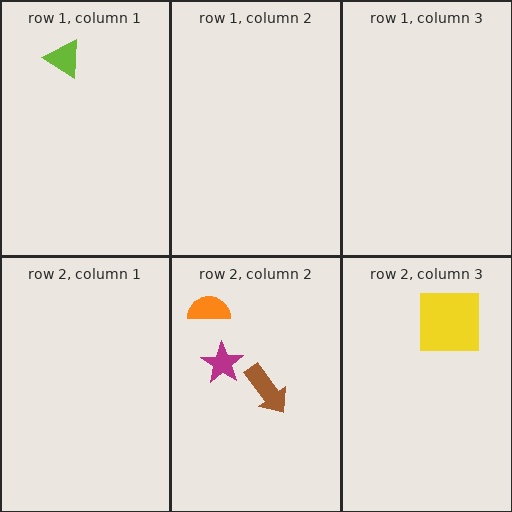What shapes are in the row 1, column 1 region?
The lime triangle.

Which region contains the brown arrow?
The row 2, column 2 region.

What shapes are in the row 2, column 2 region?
The brown arrow, the orange semicircle, the magenta star.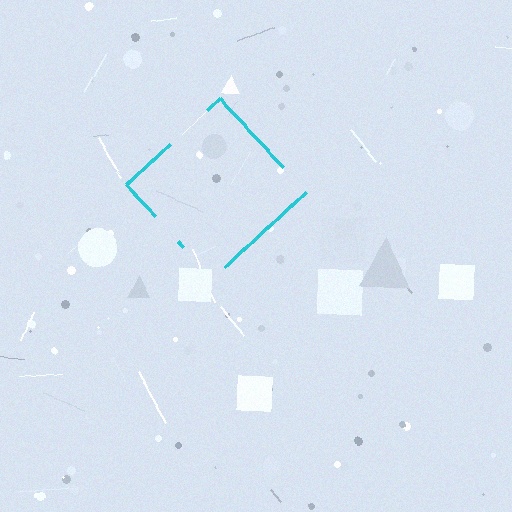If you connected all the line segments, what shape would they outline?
They would outline a diamond.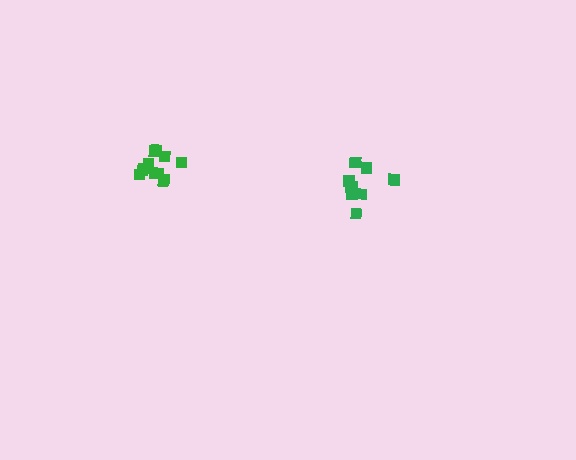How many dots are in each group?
Group 1: 12 dots, Group 2: 8 dots (20 total).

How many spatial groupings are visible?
There are 2 spatial groupings.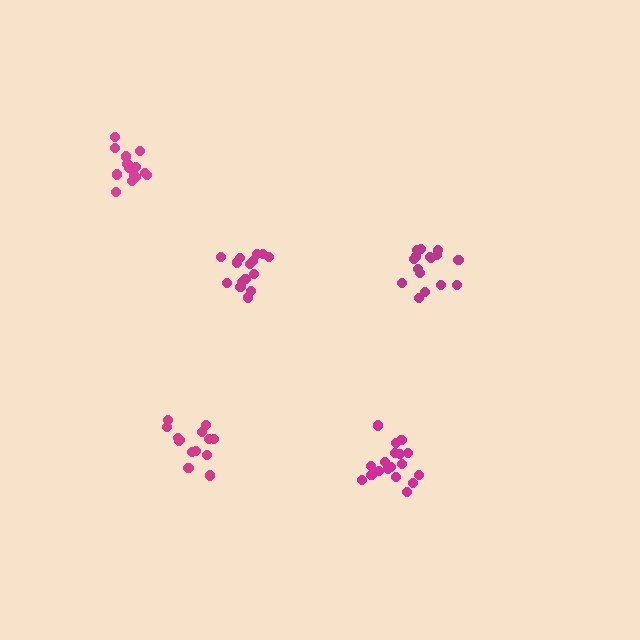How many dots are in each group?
Group 1: 14 dots, Group 2: 18 dots, Group 3: 16 dots, Group 4: 14 dots, Group 5: 16 dots (78 total).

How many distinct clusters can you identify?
There are 5 distinct clusters.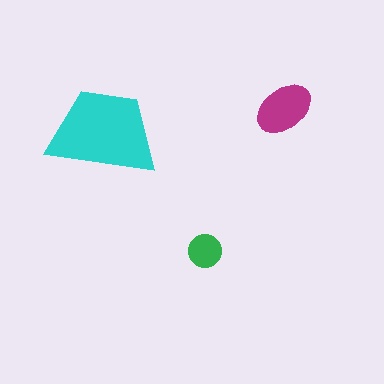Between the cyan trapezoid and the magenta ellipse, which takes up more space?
The cyan trapezoid.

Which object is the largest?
The cyan trapezoid.